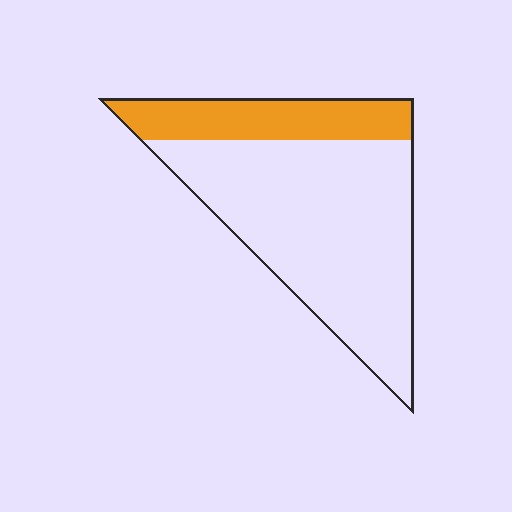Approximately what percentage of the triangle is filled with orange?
Approximately 25%.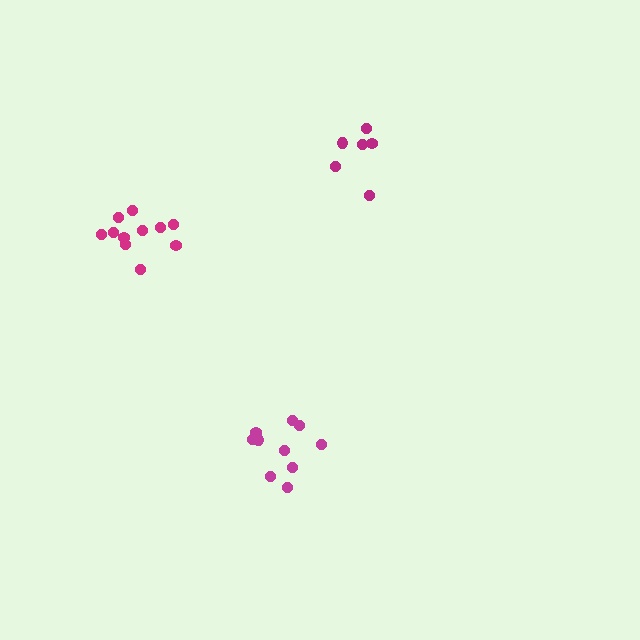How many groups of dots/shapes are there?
There are 3 groups.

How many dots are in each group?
Group 1: 10 dots, Group 2: 11 dots, Group 3: 6 dots (27 total).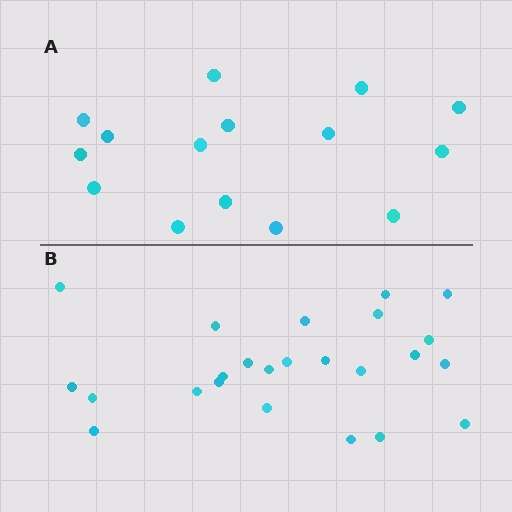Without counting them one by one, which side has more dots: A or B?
Region B (the bottom region) has more dots.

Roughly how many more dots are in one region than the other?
Region B has roughly 8 or so more dots than region A.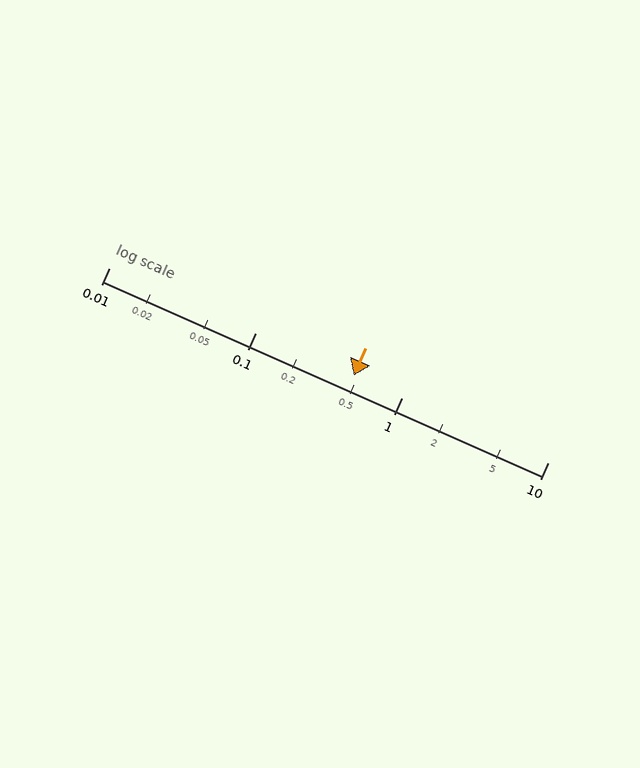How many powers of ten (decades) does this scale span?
The scale spans 3 decades, from 0.01 to 10.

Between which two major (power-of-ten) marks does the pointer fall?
The pointer is between 0.1 and 1.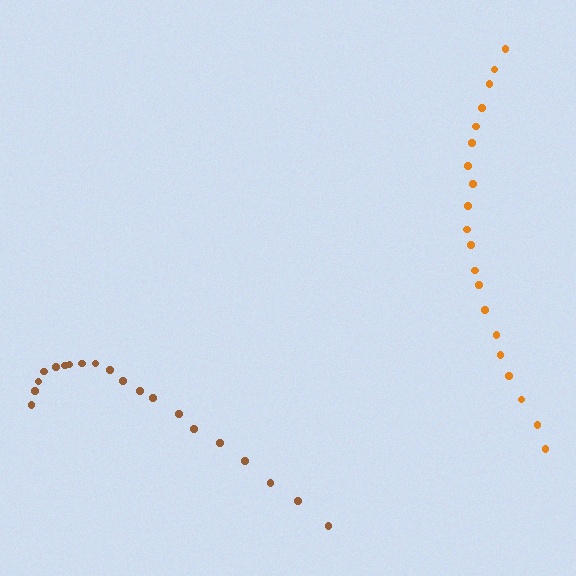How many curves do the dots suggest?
There are 2 distinct paths.